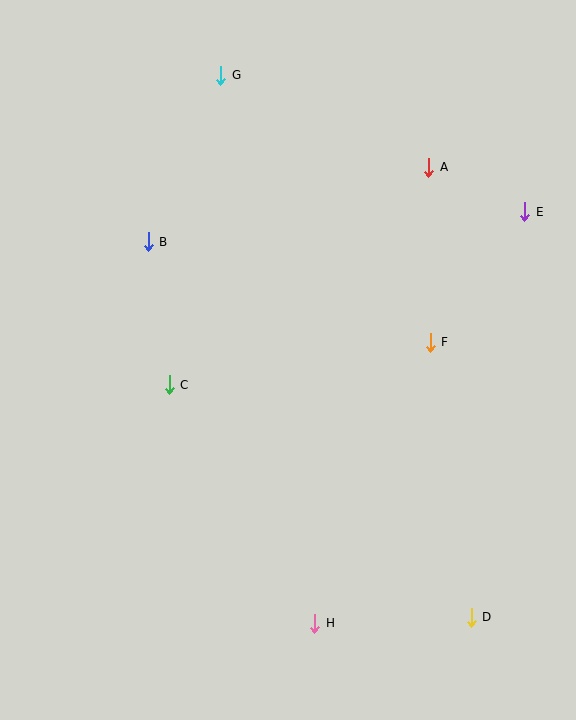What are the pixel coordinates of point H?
Point H is at (315, 623).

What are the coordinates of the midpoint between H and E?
The midpoint between H and E is at (420, 417).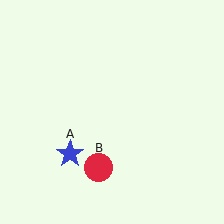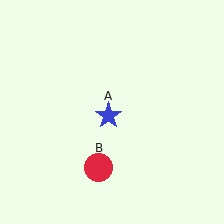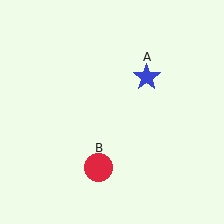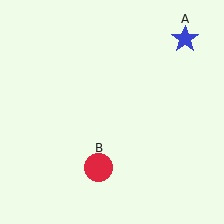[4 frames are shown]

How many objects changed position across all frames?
1 object changed position: blue star (object A).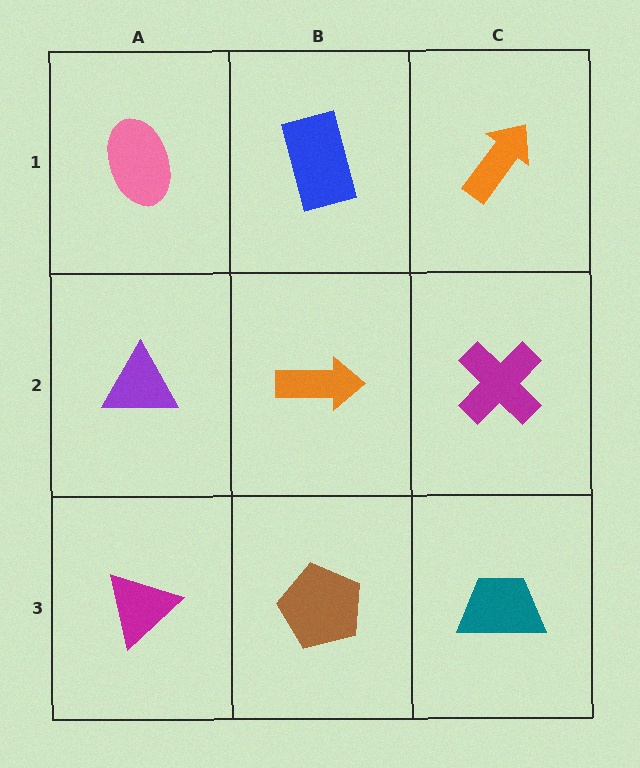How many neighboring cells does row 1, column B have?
3.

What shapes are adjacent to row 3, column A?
A purple triangle (row 2, column A), a brown pentagon (row 3, column B).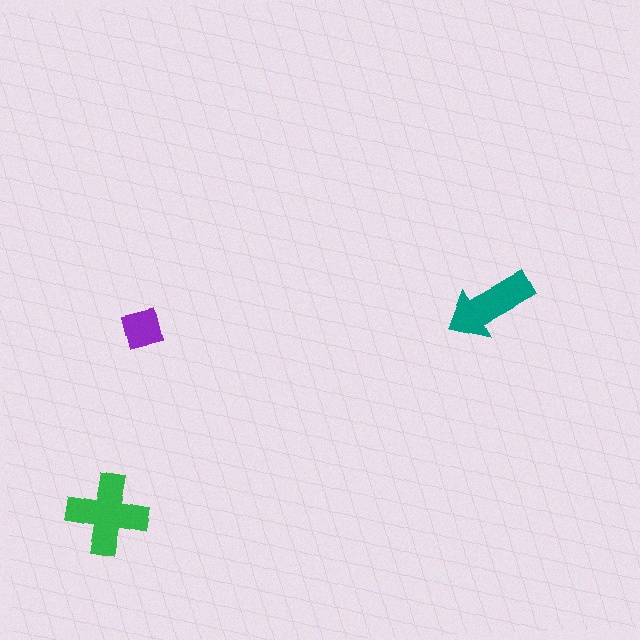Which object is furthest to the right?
The teal arrow is rightmost.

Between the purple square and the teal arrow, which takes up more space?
The teal arrow.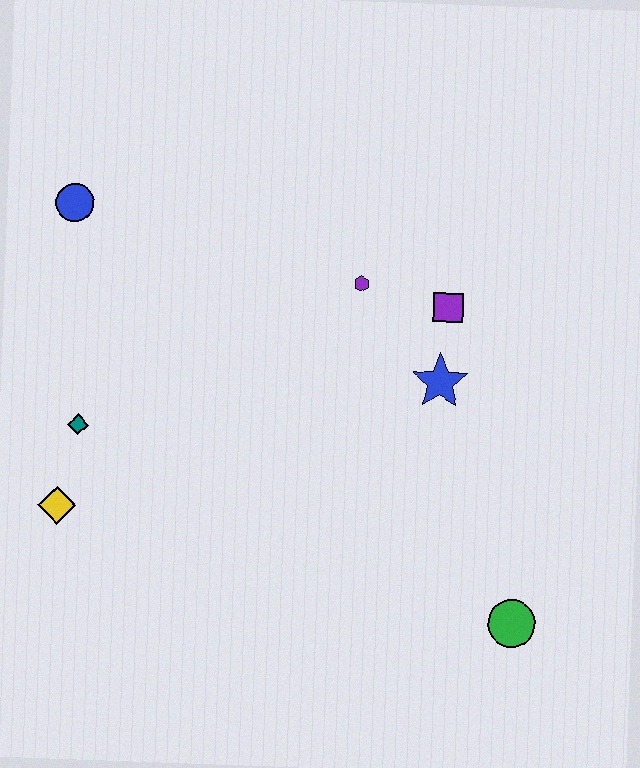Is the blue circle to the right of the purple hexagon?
No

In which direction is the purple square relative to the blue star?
The purple square is above the blue star.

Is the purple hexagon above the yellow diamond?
Yes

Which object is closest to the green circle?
The blue star is closest to the green circle.